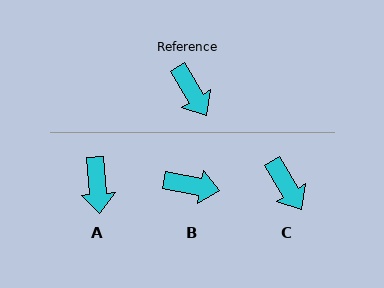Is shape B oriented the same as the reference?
No, it is off by about 48 degrees.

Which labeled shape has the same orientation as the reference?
C.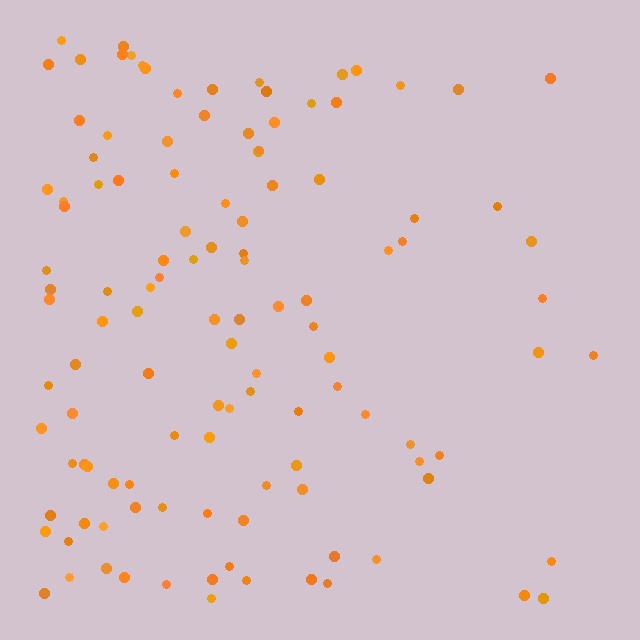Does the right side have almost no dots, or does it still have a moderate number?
Still a moderate number, just noticeably fewer than the left.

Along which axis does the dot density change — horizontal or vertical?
Horizontal.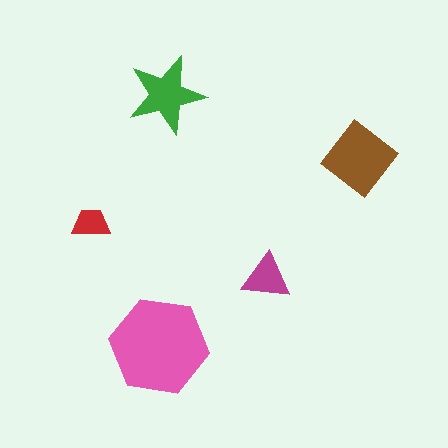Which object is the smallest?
The red trapezoid.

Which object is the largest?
The pink hexagon.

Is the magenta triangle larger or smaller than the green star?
Smaller.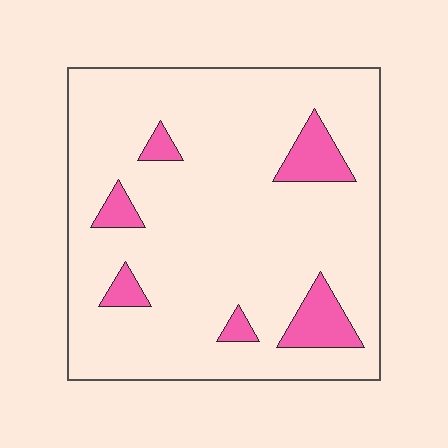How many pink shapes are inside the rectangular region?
6.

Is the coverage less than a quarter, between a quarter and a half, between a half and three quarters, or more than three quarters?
Less than a quarter.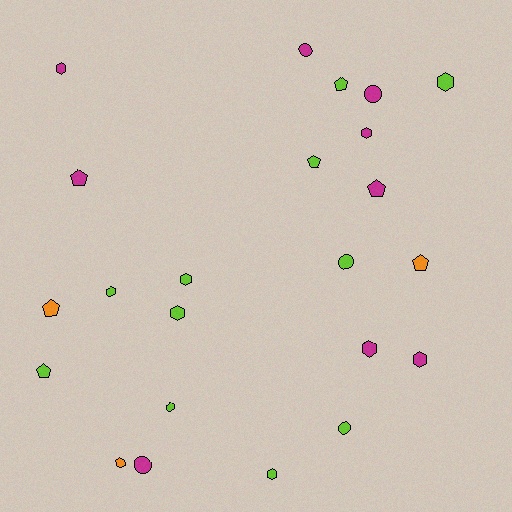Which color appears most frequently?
Lime, with 11 objects.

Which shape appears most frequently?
Hexagon, with 11 objects.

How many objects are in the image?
There are 23 objects.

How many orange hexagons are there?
There is 1 orange hexagon.